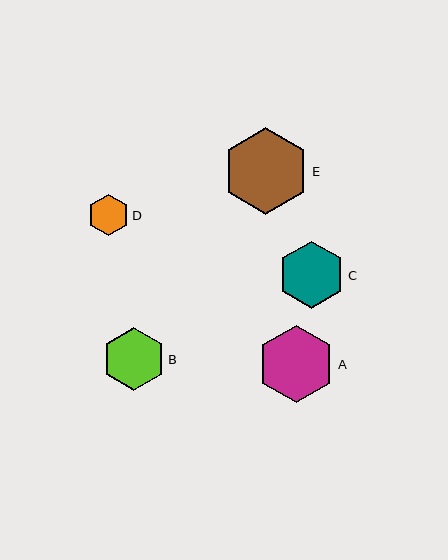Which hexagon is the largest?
Hexagon E is the largest with a size of approximately 87 pixels.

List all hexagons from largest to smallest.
From largest to smallest: E, A, C, B, D.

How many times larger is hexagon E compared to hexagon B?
Hexagon E is approximately 1.4 times the size of hexagon B.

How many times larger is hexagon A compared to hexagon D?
Hexagon A is approximately 1.8 times the size of hexagon D.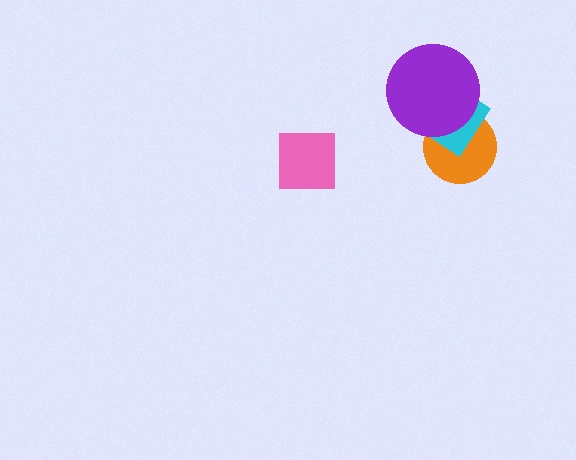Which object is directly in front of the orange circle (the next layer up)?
The cyan rectangle is directly in front of the orange circle.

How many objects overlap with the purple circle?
2 objects overlap with the purple circle.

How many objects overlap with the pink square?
0 objects overlap with the pink square.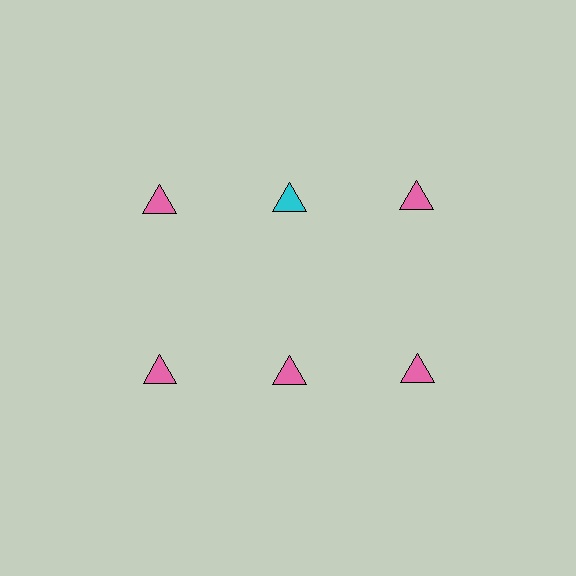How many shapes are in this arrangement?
There are 6 shapes arranged in a grid pattern.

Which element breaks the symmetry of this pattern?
The cyan triangle in the top row, second from left column breaks the symmetry. All other shapes are pink triangles.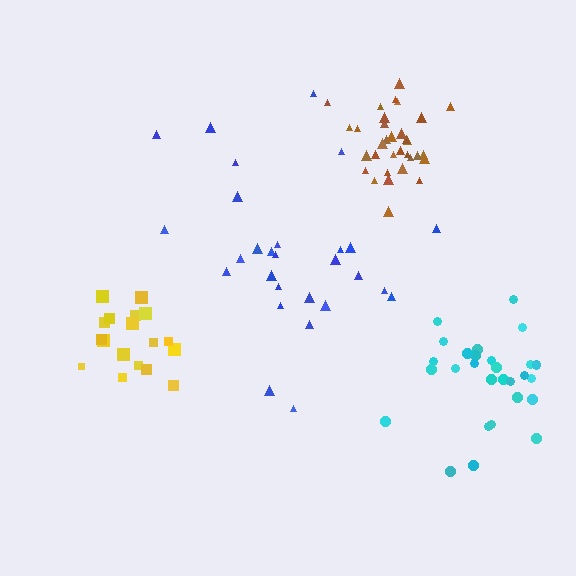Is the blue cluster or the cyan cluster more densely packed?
Cyan.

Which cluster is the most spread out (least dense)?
Blue.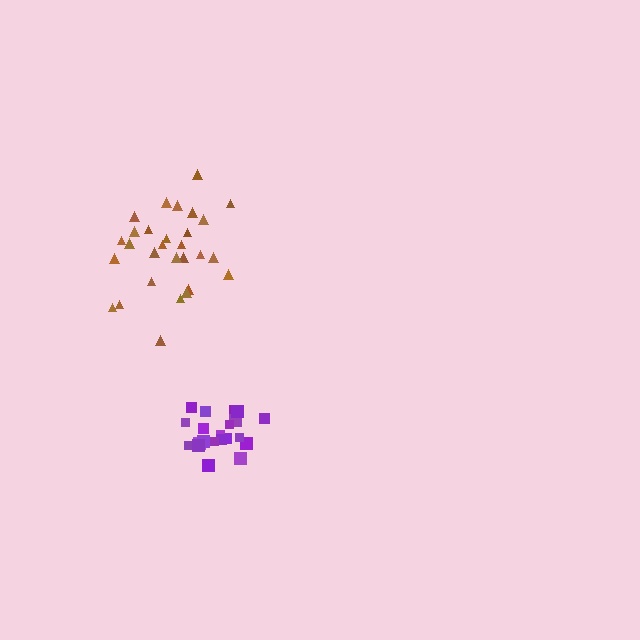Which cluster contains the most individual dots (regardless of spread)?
Brown (29).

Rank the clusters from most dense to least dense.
purple, brown.